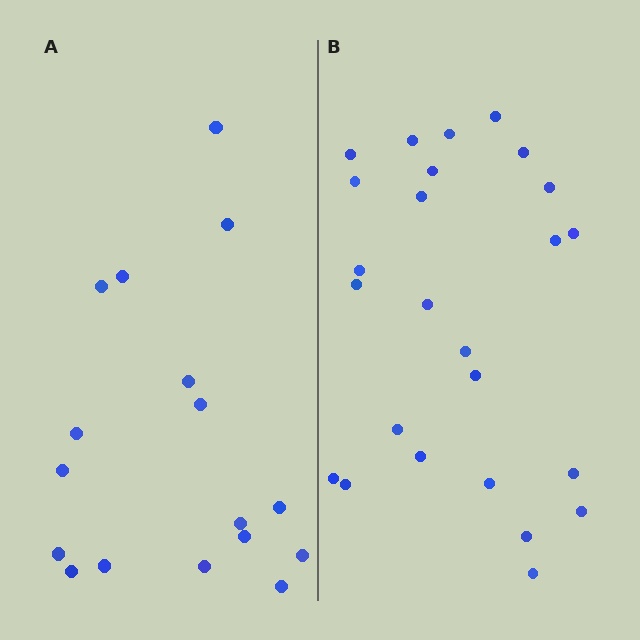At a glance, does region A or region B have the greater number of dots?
Region B (the right region) has more dots.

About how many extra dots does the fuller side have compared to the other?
Region B has roughly 8 or so more dots than region A.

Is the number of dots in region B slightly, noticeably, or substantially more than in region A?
Region B has substantially more. The ratio is roughly 1.5 to 1.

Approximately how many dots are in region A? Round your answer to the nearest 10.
About 20 dots. (The exact count is 17, which rounds to 20.)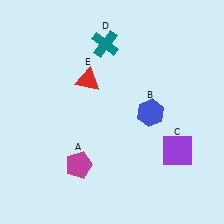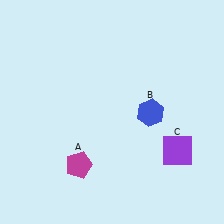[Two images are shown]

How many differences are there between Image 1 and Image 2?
There are 2 differences between the two images.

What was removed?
The teal cross (D), the red triangle (E) were removed in Image 2.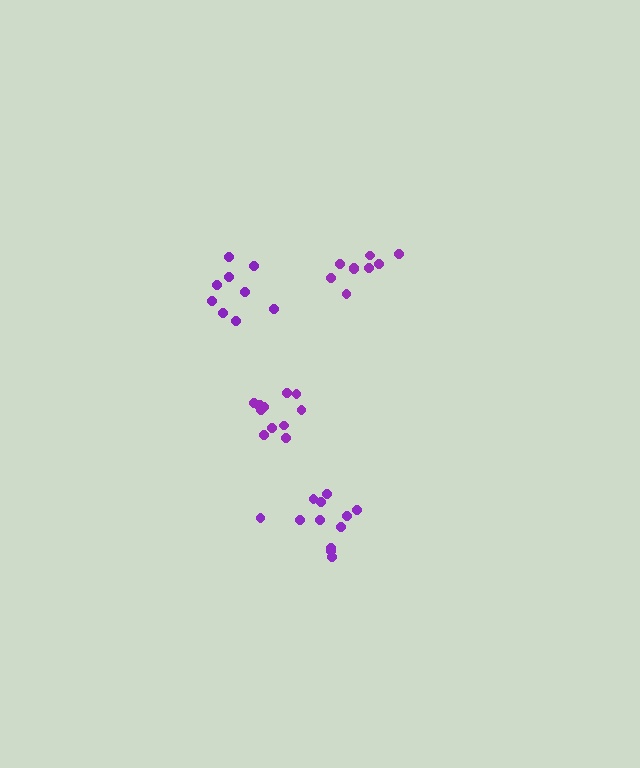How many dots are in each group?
Group 1: 12 dots, Group 2: 12 dots, Group 3: 9 dots, Group 4: 9 dots (42 total).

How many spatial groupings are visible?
There are 4 spatial groupings.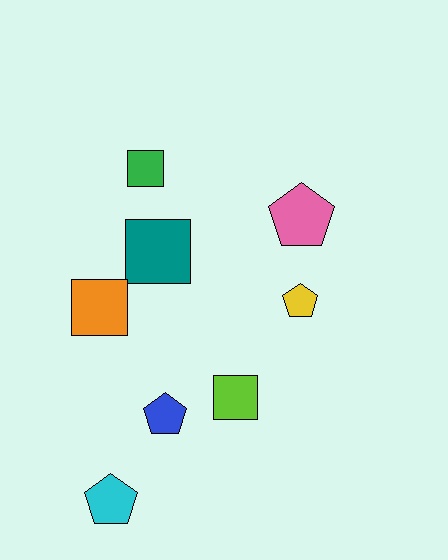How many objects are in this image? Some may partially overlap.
There are 8 objects.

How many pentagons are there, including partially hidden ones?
There are 4 pentagons.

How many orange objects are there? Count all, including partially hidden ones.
There is 1 orange object.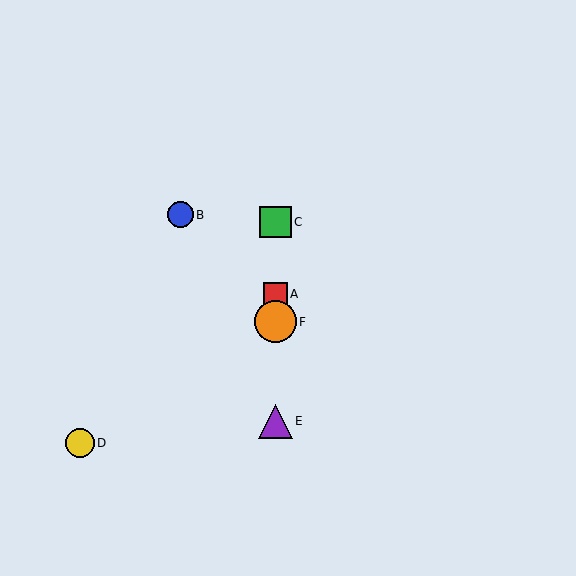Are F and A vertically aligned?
Yes, both are at x≈275.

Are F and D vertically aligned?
No, F is at x≈275 and D is at x≈80.